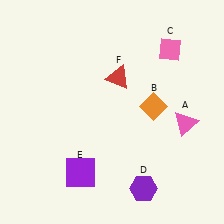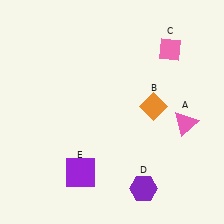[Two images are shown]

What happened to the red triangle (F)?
The red triangle (F) was removed in Image 2. It was in the top-right area of Image 1.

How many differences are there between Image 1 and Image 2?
There is 1 difference between the two images.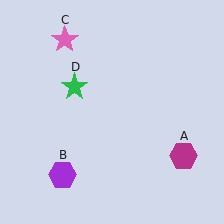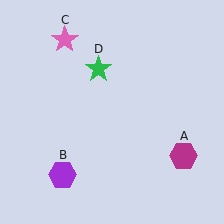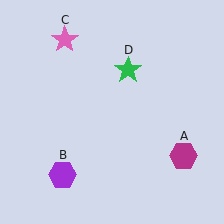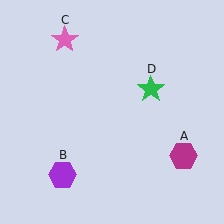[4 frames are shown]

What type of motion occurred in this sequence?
The green star (object D) rotated clockwise around the center of the scene.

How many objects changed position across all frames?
1 object changed position: green star (object D).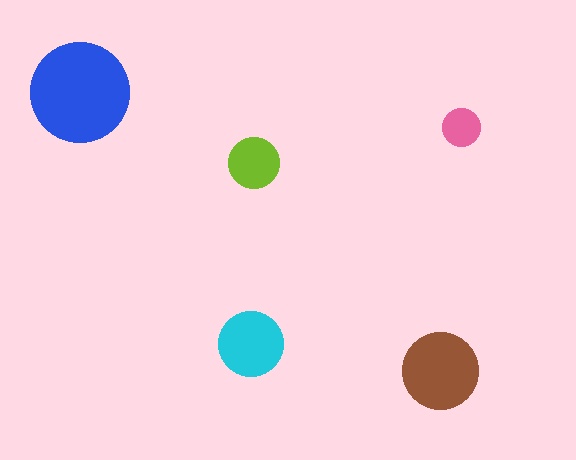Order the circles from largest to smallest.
the blue one, the brown one, the cyan one, the lime one, the pink one.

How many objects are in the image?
There are 5 objects in the image.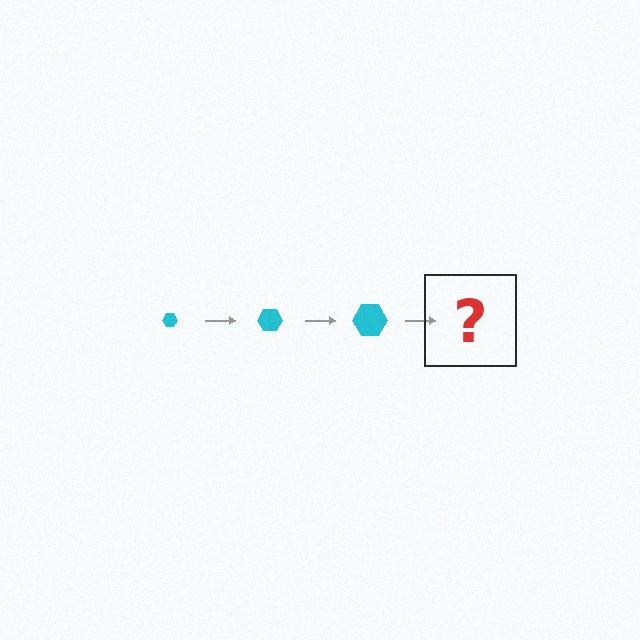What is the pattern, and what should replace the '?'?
The pattern is that the hexagon gets progressively larger each step. The '?' should be a cyan hexagon, larger than the previous one.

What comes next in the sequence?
The next element should be a cyan hexagon, larger than the previous one.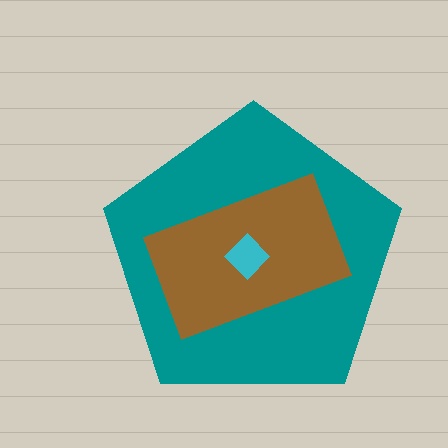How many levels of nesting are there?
3.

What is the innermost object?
The cyan diamond.